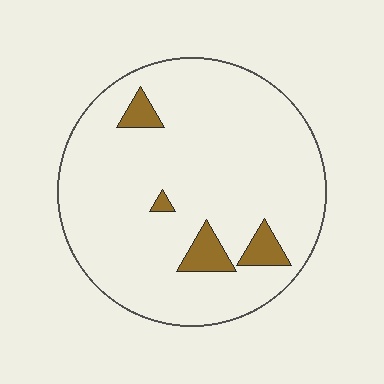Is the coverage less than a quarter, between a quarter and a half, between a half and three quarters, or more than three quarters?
Less than a quarter.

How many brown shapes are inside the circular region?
4.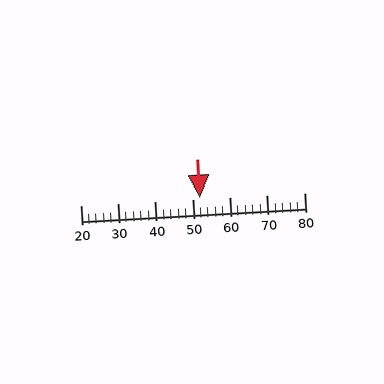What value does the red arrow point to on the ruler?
The red arrow points to approximately 52.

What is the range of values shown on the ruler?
The ruler shows values from 20 to 80.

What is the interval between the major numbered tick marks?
The major tick marks are spaced 10 units apart.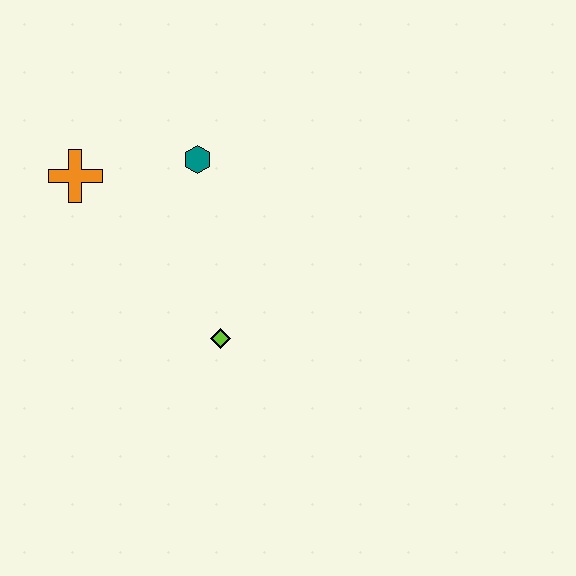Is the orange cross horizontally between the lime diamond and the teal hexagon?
No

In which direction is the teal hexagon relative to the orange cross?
The teal hexagon is to the right of the orange cross.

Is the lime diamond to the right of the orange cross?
Yes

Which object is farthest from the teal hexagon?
The lime diamond is farthest from the teal hexagon.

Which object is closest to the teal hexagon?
The orange cross is closest to the teal hexagon.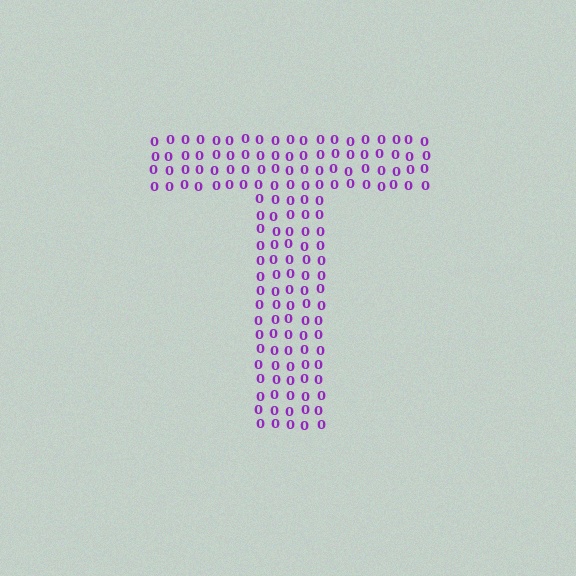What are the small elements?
The small elements are digit 0's.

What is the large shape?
The large shape is the letter T.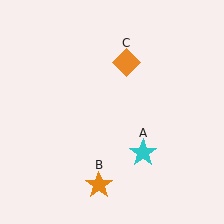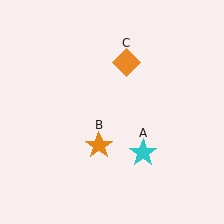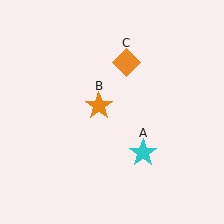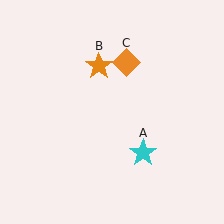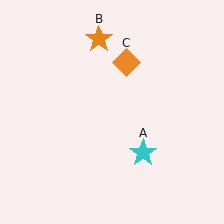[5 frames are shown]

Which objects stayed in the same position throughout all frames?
Cyan star (object A) and orange diamond (object C) remained stationary.